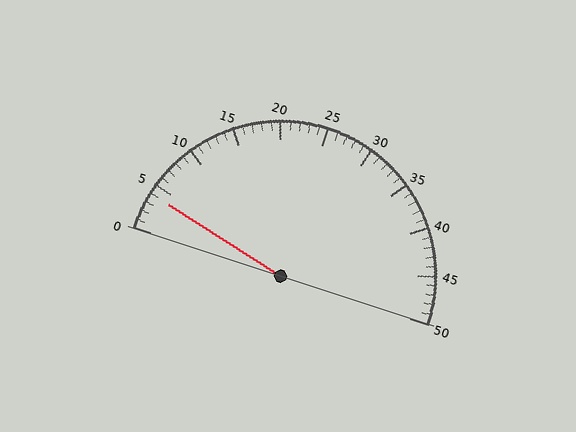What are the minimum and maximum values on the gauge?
The gauge ranges from 0 to 50.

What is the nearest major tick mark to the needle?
The nearest major tick mark is 5.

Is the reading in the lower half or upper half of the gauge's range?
The reading is in the lower half of the range (0 to 50).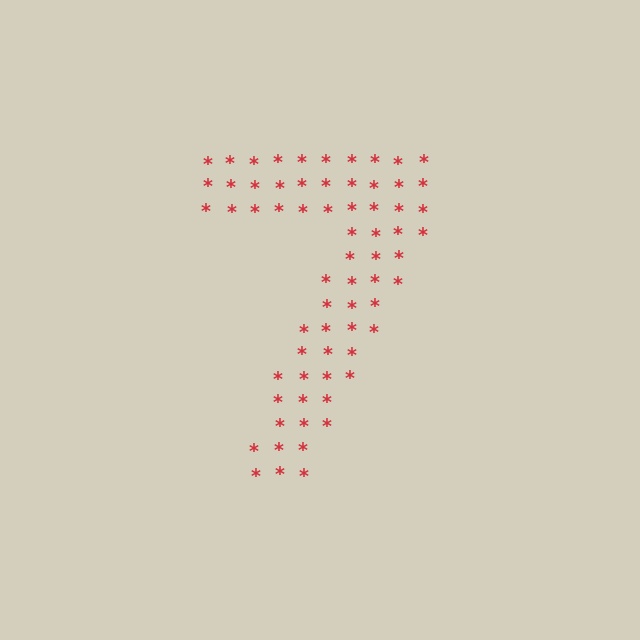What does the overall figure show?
The overall figure shows the digit 7.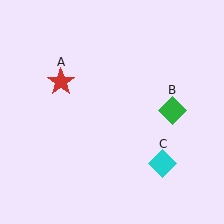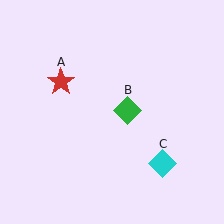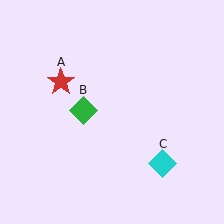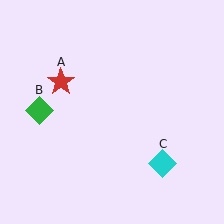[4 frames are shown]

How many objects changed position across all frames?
1 object changed position: green diamond (object B).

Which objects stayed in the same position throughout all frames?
Red star (object A) and cyan diamond (object C) remained stationary.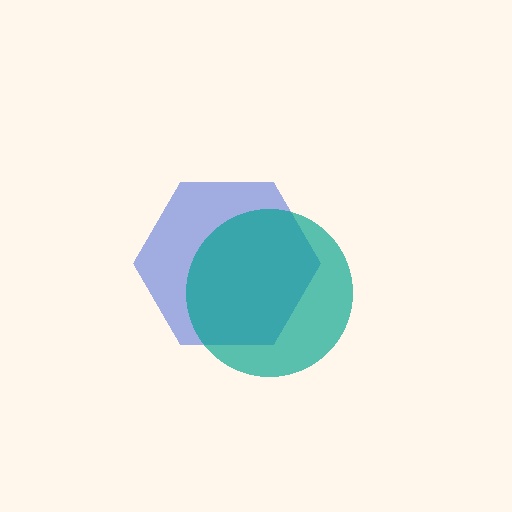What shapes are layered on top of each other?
The layered shapes are: a blue hexagon, a teal circle.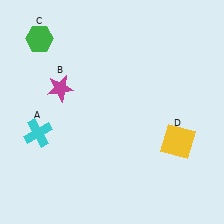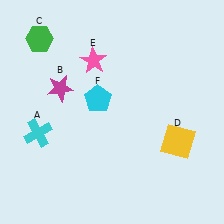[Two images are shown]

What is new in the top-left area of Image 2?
A cyan pentagon (F) was added in the top-left area of Image 2.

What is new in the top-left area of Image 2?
A pink star (E) was added in the top-left area of Image 2.